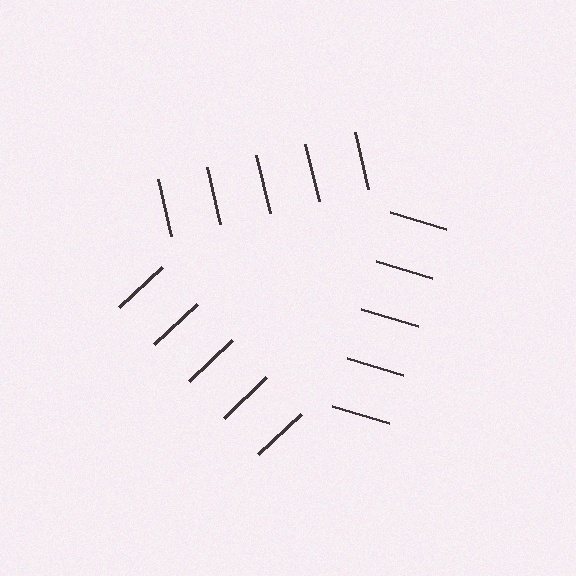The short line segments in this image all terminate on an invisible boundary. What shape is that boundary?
An illusory triangle — the line segments terminate on its edges but no continuous stroke is drawn.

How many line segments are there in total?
15 — 5 along each of the 3 edges.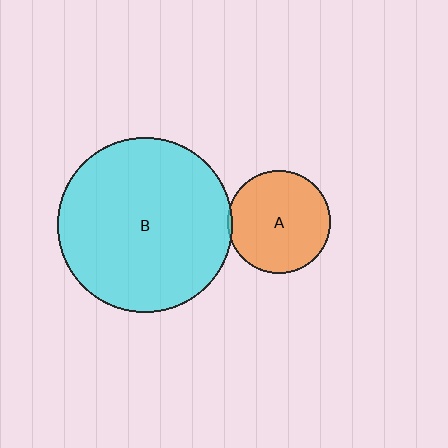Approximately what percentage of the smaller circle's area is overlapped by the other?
Approximately 5%.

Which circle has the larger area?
Circle B (cyan).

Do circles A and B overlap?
Yes.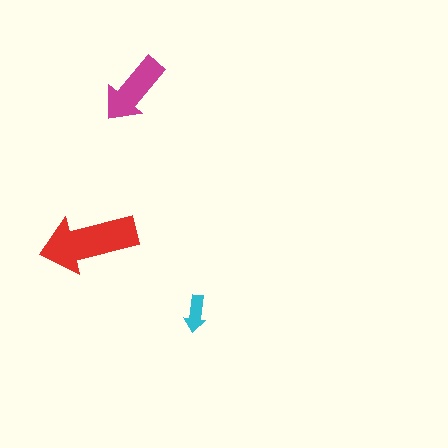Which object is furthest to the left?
The red arrow is leftmost.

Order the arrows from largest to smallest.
the red one, the magenta one, the cyan one.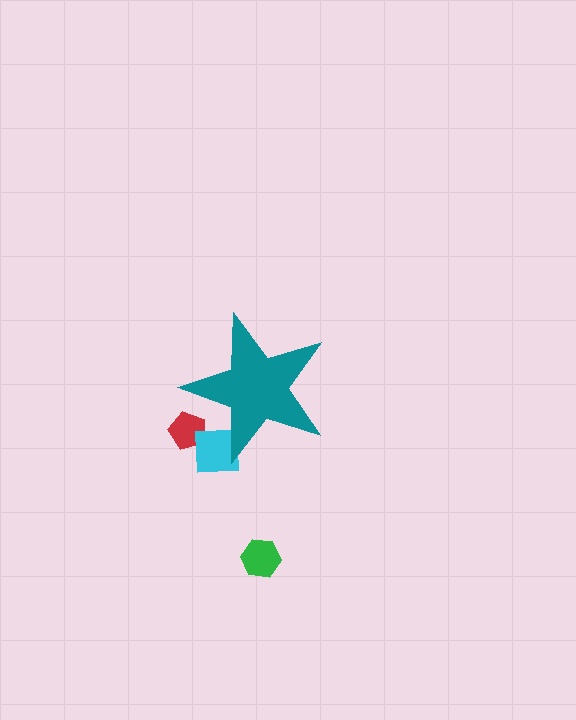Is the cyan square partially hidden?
Yes, the cyan square is partially hidden behind the teal star.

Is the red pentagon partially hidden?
Yes, the red pentagon is partially hidden behind the teal star.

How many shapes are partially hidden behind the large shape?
2 shapes are partially hidden.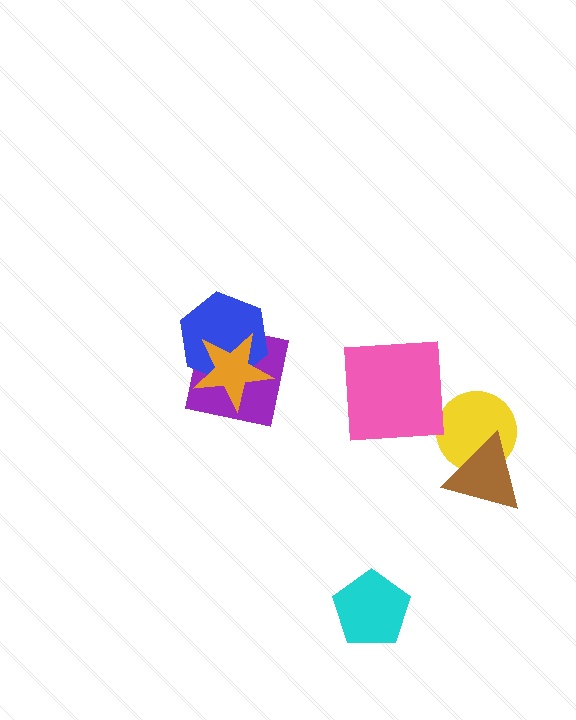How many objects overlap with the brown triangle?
1 object overlaps with the brown triangle.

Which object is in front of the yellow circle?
The brown triangle is in front of the yellow circle.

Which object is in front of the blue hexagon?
The orange star is in front of the blue hexagon.